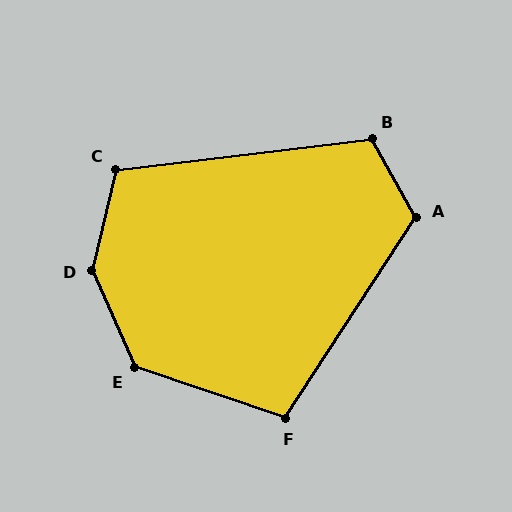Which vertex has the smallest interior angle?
F, at approximately 104 degrees.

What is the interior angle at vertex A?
Approximately 117 degrees (obtuse).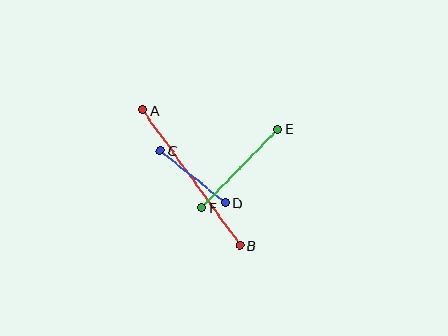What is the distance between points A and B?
The distance is approximately 166 pixels.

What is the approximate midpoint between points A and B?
The midpoint is at approximately (191, 178) pixels.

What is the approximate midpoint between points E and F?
The midpoint is at approximately (240, 168) pixels.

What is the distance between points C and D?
The distance is approximately 83 pixels.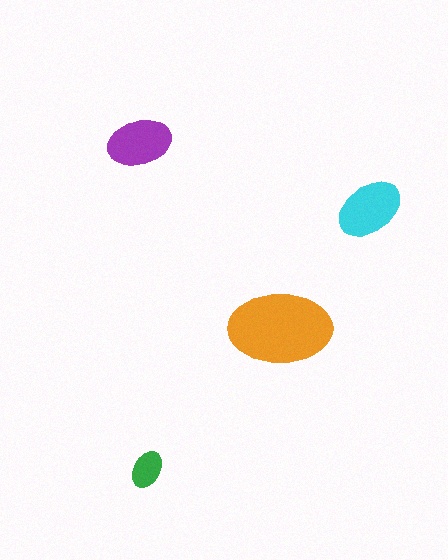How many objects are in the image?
There are 4 objects in the image.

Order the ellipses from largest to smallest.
the orange one, the cyan one, the purple one, the green one.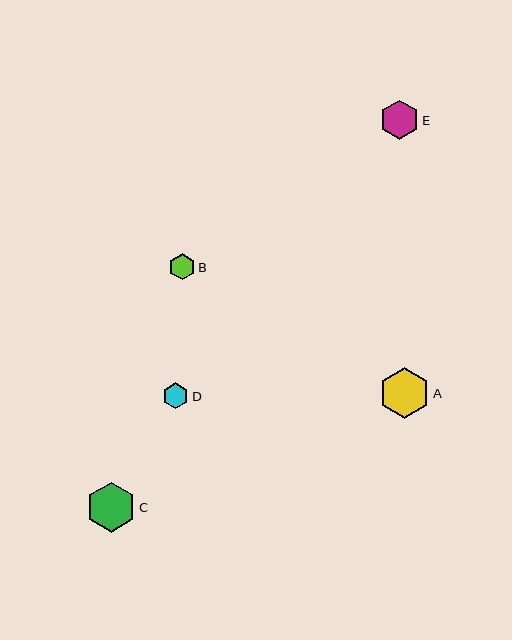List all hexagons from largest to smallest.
From largest to smallest: A, C, E, D, B.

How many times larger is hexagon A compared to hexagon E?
Hexagon A is approximately 1.3 times the size of hexagon E.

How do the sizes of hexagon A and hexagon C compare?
Hexagon A and hexagon C are approximately the same size.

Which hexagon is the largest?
Hexagon A is the largest with a size of approximately 51 pixels.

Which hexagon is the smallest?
Hexagon B is the smallest with a size of approximately 26 pixels.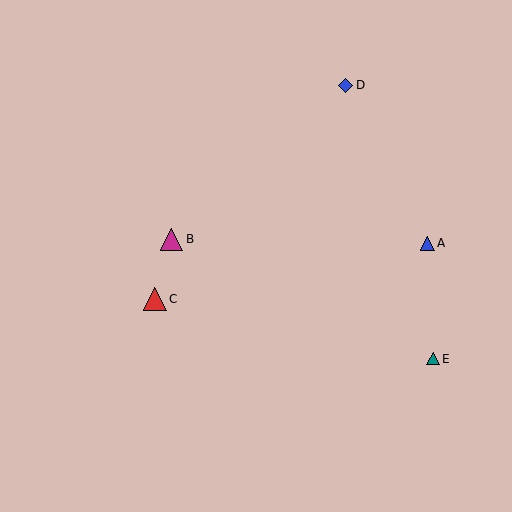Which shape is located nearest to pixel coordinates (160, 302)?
The red triangle (labeled C) at (155, 299) is nearest to that location.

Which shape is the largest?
The red triangle (labeled C) is the largest.